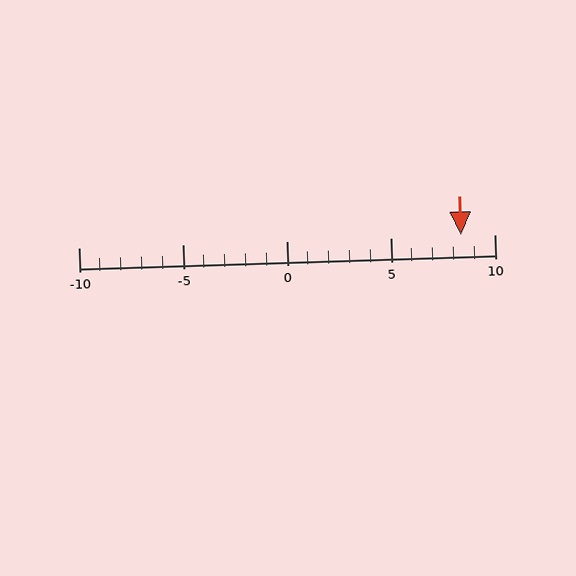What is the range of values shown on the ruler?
The ruler shows values from -10 to 10.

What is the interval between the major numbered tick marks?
The major tick marks are spaced 5 units apart.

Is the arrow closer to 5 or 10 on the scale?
The arrow is closer to 10.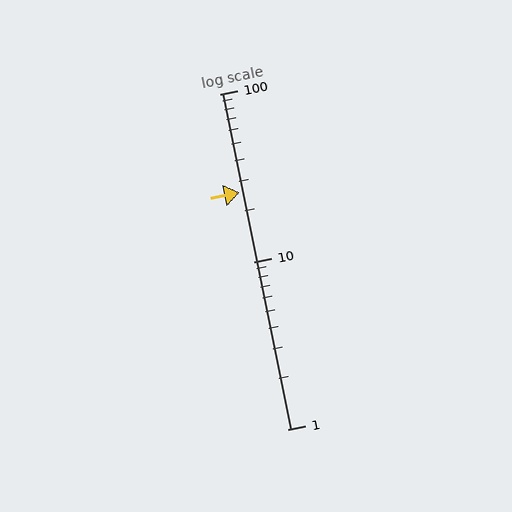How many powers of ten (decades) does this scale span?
The scale spans 2 decades, from 1 to 100.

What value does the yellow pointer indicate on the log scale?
The pointer indicates approximately 26.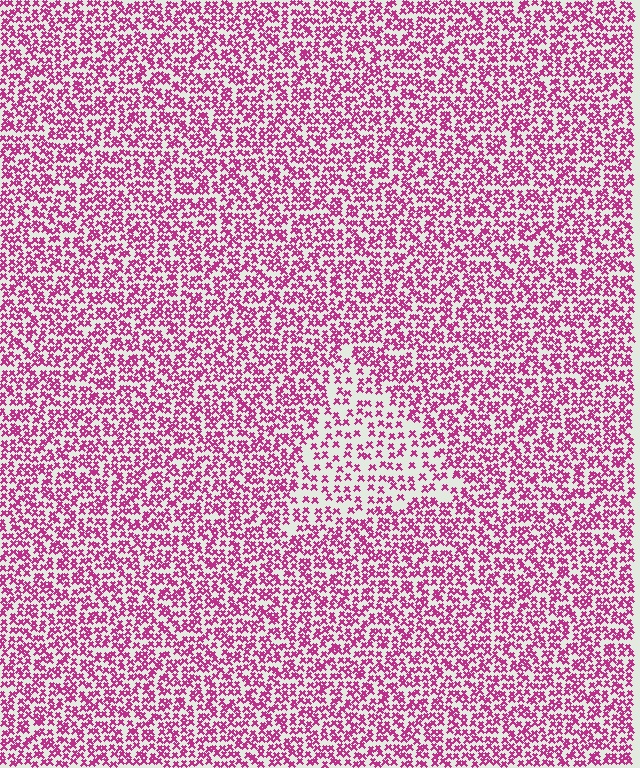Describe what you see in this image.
The image contains small magenta elements arranged at two different densities. A triangle-shaped region is visible where the elements are less densely packed than the surrounding area.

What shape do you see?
I see a triangle.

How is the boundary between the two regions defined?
The boundary is defined by a change in element density (approximately 1.9x ratio). All elements are the same color, size, and shape.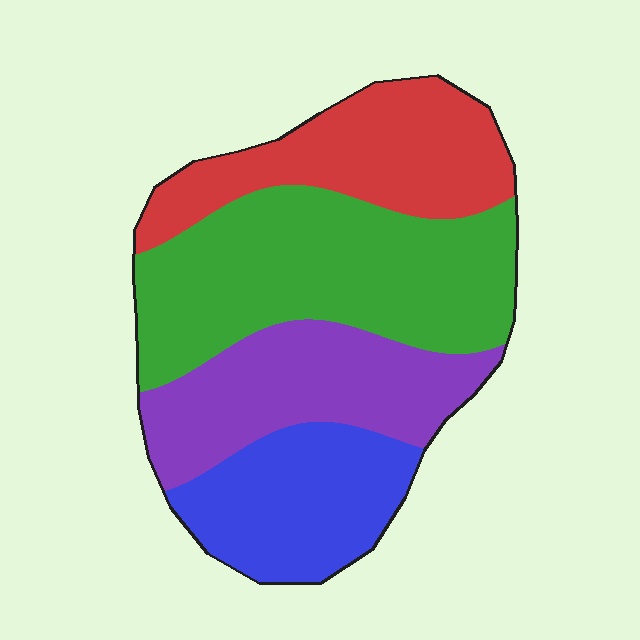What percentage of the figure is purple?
Purple takes up less than a quarter of the figure.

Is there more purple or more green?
Green.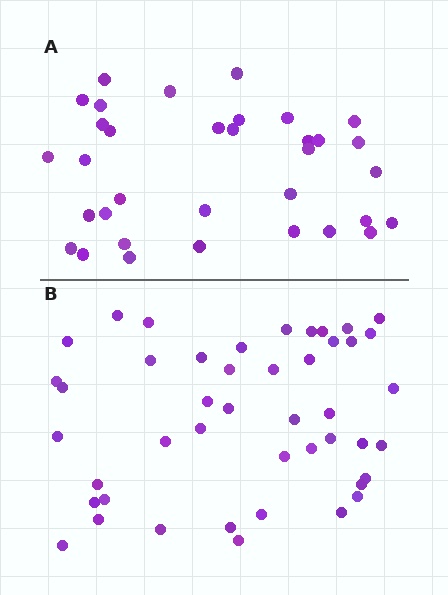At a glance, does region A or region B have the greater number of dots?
Region B (the bottom region) has more dots.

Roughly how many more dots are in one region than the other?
Region B has roughly 12 or so more dots than region A.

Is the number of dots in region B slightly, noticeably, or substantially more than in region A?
Region B has noticeably more, but not dramatically so. The ratio is roughly 1.3 to 1.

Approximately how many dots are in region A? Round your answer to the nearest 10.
About 30 dots. (The exact count is 34, which rounds to 30.)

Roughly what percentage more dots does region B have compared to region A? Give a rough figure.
About 30% more.